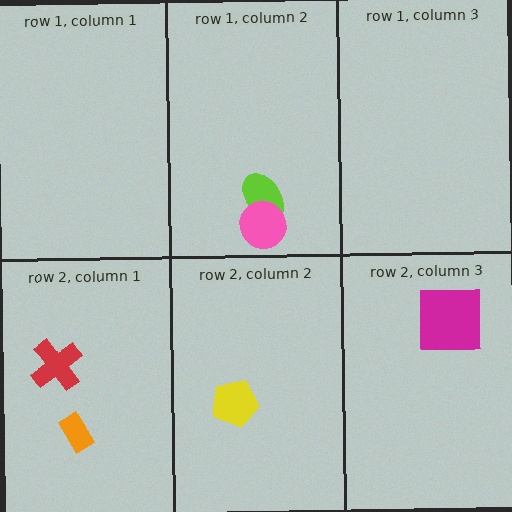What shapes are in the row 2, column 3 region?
The magenta square.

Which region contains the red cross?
The row 2, column 1 region.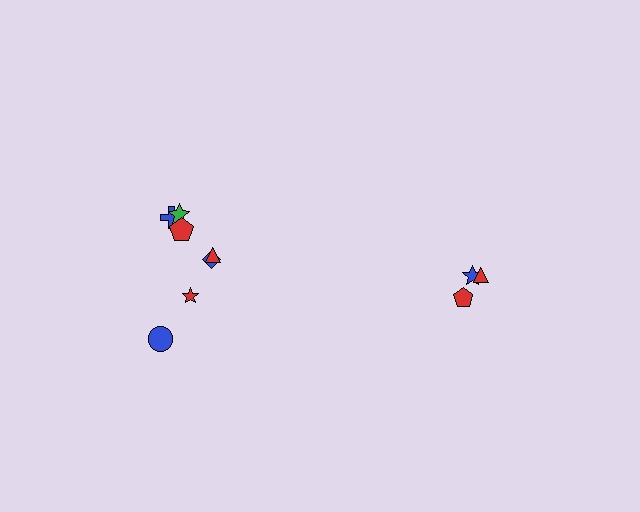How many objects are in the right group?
There are 3 objects.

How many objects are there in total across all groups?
There are 10 objects.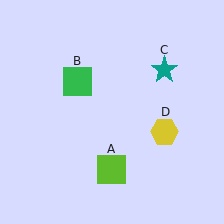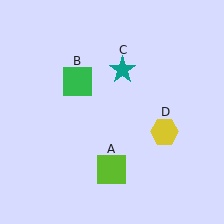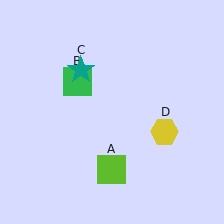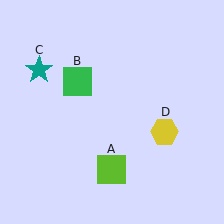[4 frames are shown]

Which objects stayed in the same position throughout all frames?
Lime square (object A) and green square (object B) and yellow hexagon (object D) remained stationary.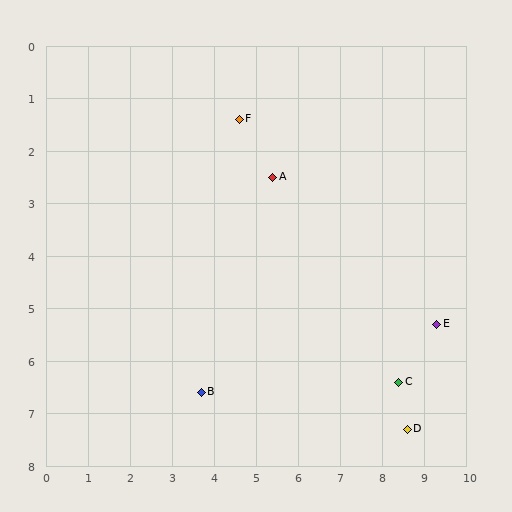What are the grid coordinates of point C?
Point C is at approximately (8.4, 6.4).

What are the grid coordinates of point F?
Point F is at approximately (4.6, 1.4).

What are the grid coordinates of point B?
Point B is at approximately (3.7, 6.6).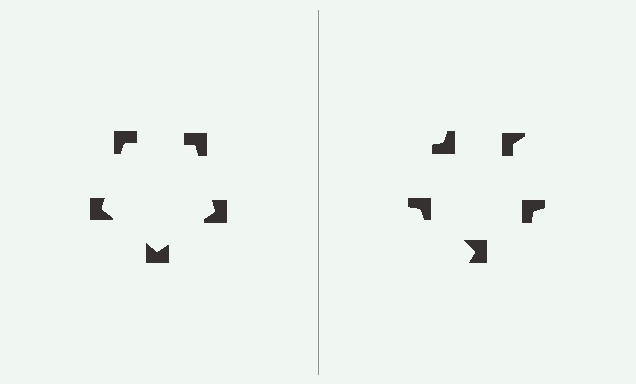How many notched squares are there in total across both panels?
10 — 5 on each side.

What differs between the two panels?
The notched squares are positioned identically on both sides; only the wedge orientations differ. On the left they align to a pentagon; on the right they are misaligned.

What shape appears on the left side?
An illusory pentagon.